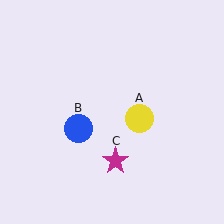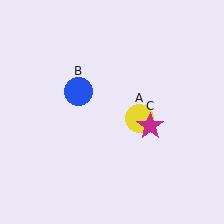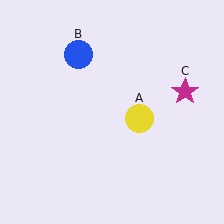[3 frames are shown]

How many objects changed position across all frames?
2 objects changed position: blue circle (object B), magenta star (object C).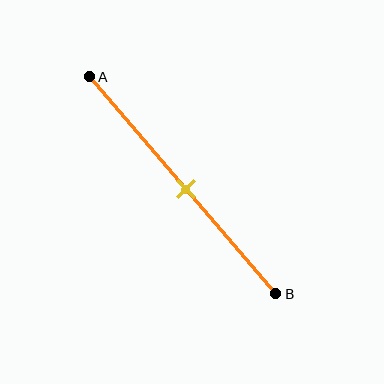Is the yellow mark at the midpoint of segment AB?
Yes, the mark is approximately at the midpoint.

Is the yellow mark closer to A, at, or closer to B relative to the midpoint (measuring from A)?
The yellow mark is approximately at the midpoint of segment AB.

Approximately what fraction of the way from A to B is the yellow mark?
The yellow mark is approximately 50% of the way from A to B.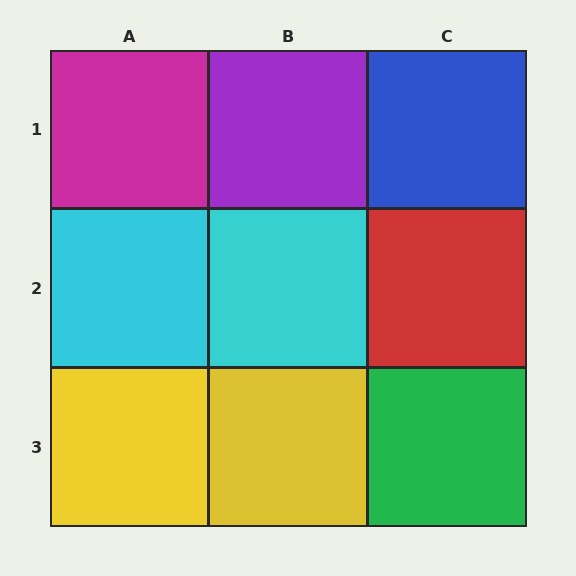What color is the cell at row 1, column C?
Blue.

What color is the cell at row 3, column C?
Green.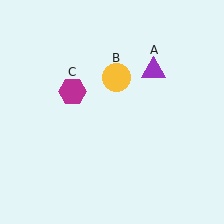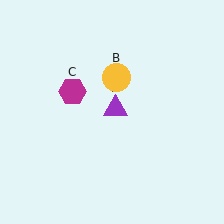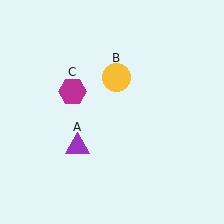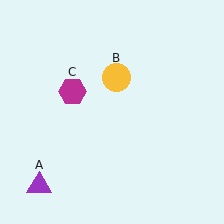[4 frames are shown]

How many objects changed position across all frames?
1 object changed position: purple triangle (object A).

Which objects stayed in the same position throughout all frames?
Yellow circle (object B) and magenta hexagon (object C) remained stationary.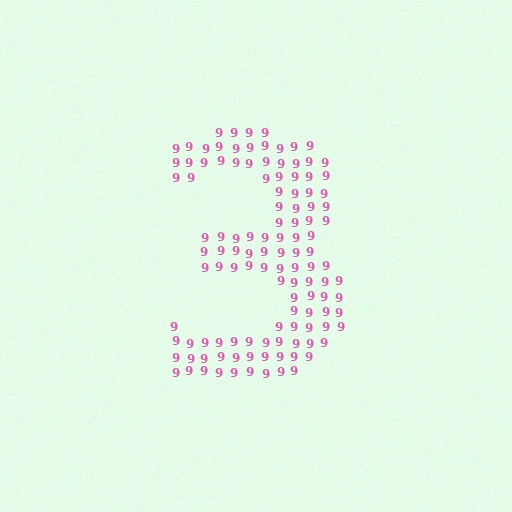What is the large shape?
The large shape is the digit 3.